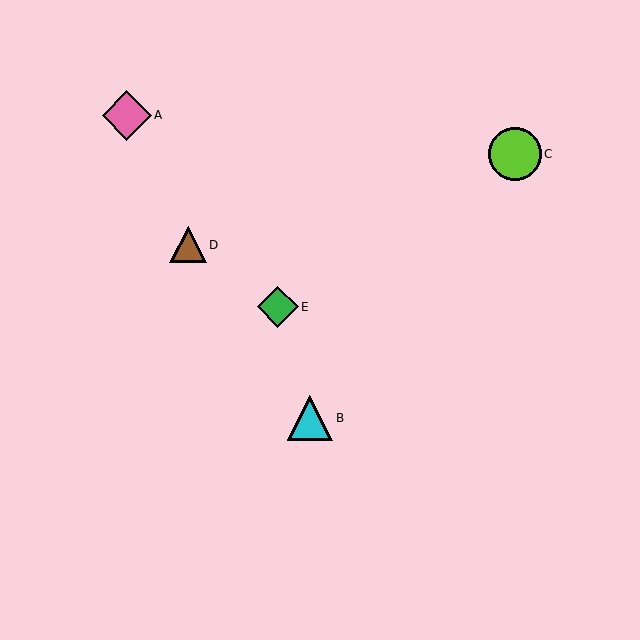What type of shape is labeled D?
Shape D is a brown triangle.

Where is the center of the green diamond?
The center of the green diamond is at (278, 307).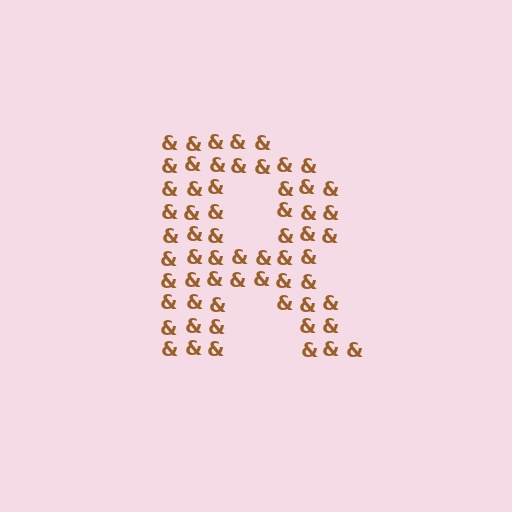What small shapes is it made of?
It is made of small ampersands.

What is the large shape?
The large shape is the letter R.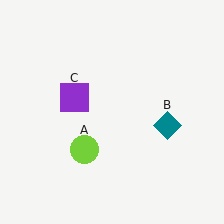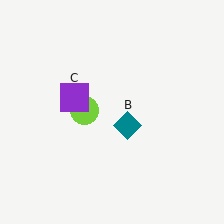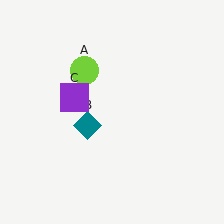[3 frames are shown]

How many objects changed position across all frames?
2 objects changed position: lime circle (object A), teal diamond (object B).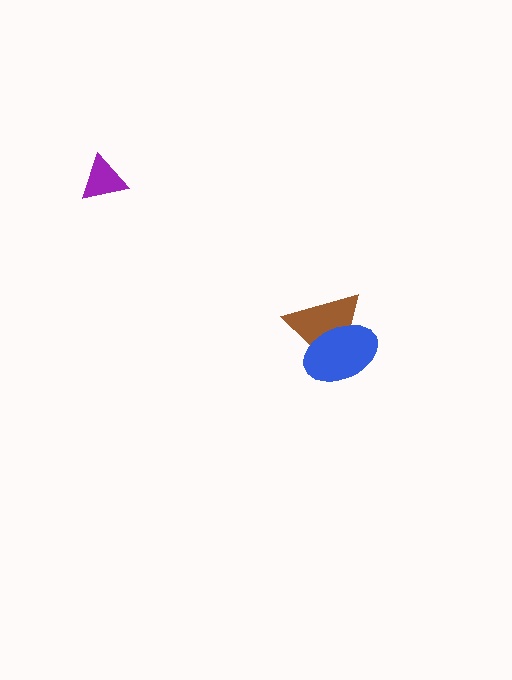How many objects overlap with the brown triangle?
1 object overlaps with the brown triangle.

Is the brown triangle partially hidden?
Yes, it is partially covered by another shape.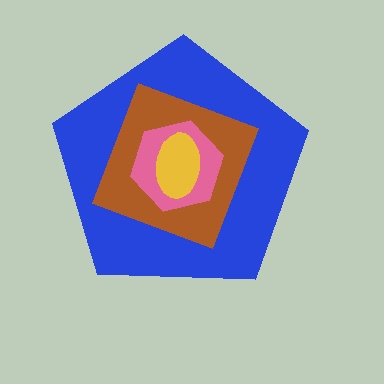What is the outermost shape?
The blue pentagon.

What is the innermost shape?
The yellow ellipse.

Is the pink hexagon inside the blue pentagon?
Yes.